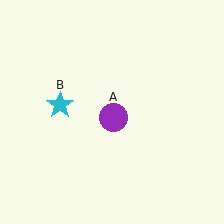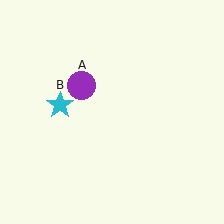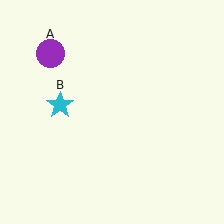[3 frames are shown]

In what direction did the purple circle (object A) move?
The purple circle (object A) moved up and to the left.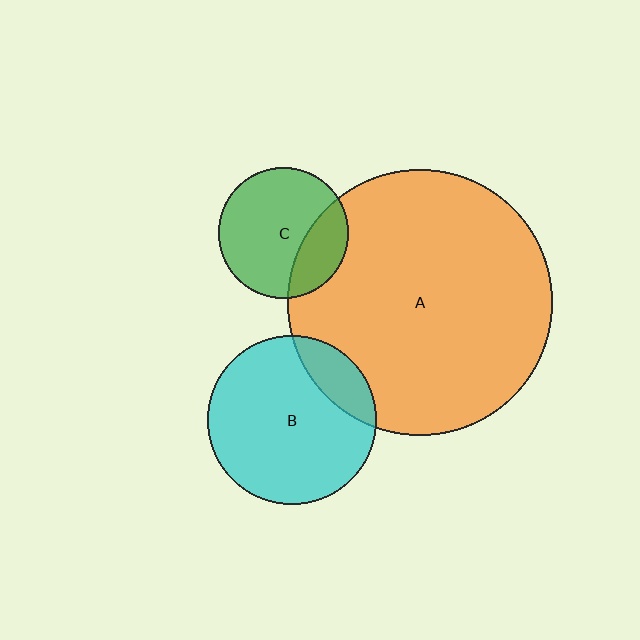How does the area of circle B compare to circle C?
Approximately 1.7 times.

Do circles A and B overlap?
Yes.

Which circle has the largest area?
Circle A (orange).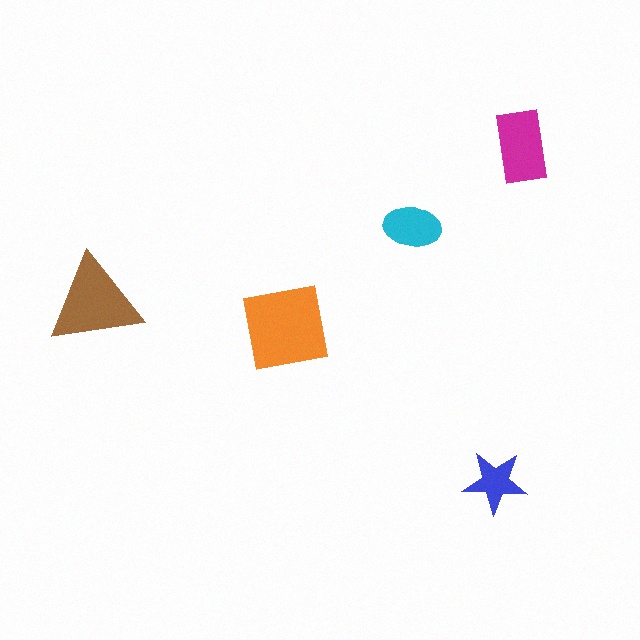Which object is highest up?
The magenta rectangle is topmost.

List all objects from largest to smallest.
The orange square, the brown triangle, the magenta rectangle, the cyan ellipse, the blue star.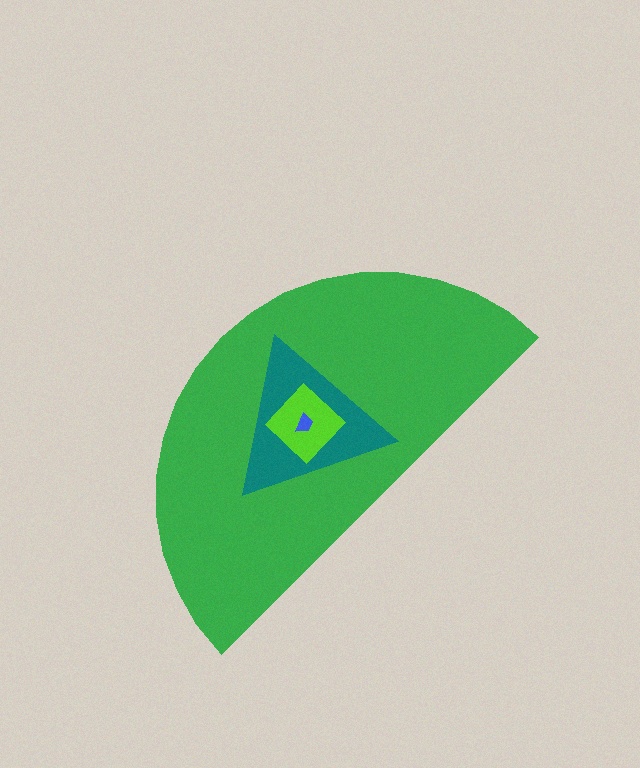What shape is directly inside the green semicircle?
The teal triangle.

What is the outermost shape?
The green semicircle.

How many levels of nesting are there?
4.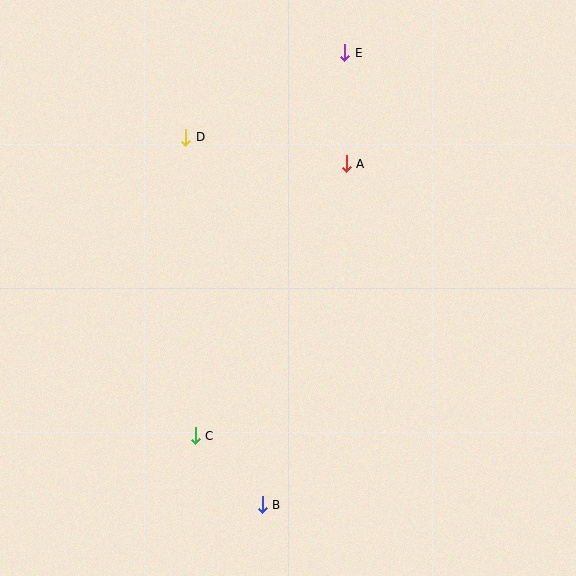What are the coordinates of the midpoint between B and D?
The midpoint between B and D is at (224, 321).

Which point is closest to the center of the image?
Point A at (346, 164) is closest to the center.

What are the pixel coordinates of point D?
Point D is at (186, 137).